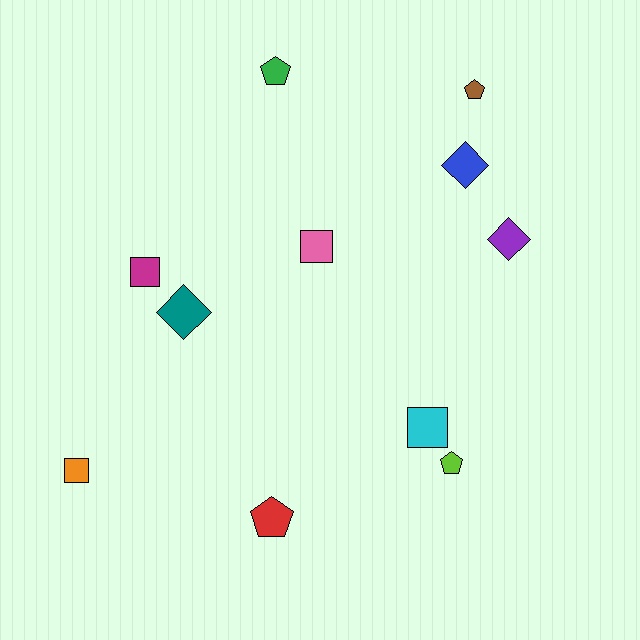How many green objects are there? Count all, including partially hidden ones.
There is 1 green object.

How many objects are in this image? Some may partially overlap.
There are 11 objects.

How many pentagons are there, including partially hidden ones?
There are 4 pentagons.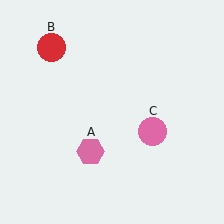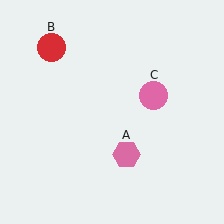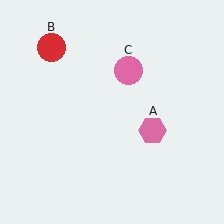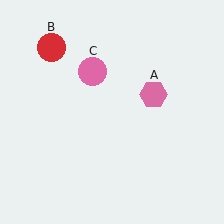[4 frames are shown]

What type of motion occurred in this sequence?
The pink hexagon (object A), pink circle (object C) rotated counterclockwise around the center of the scene.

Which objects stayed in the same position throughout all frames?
Red circle (object B) remained stationary.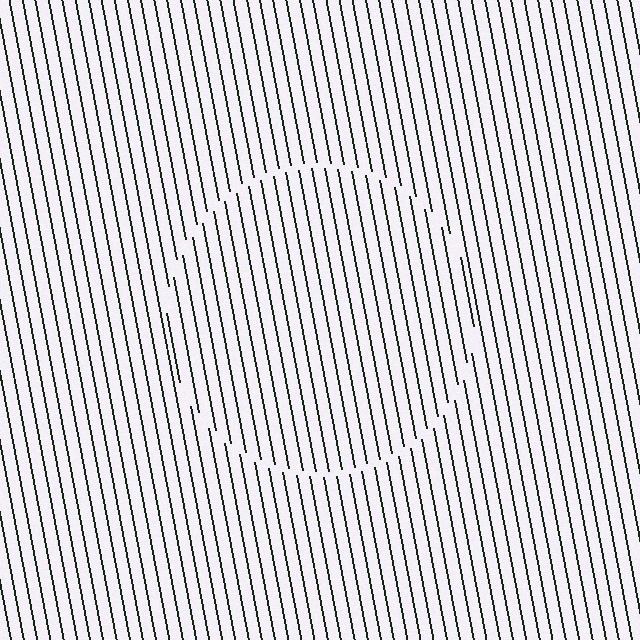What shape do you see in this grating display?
An illusory circle. The interior of the shape contains the same grating, shifted by half a period — the contour is defined by the phase discontinuity where line-ends from the inner and outer gratings abut.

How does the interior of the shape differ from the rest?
The interior of the shape contains the same grating, shifted by half a period — the contour is defined by the phase discontinuity where line-ends from the inner and outer gratings abut.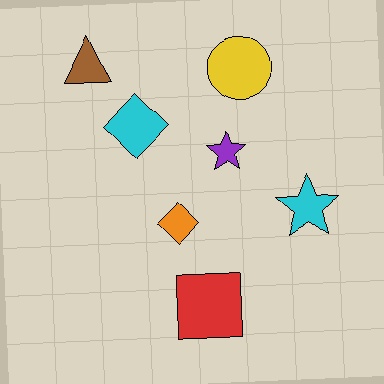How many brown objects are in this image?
There is 1 brown object.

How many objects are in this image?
There are 7 objects.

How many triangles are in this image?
There is 1 triangle.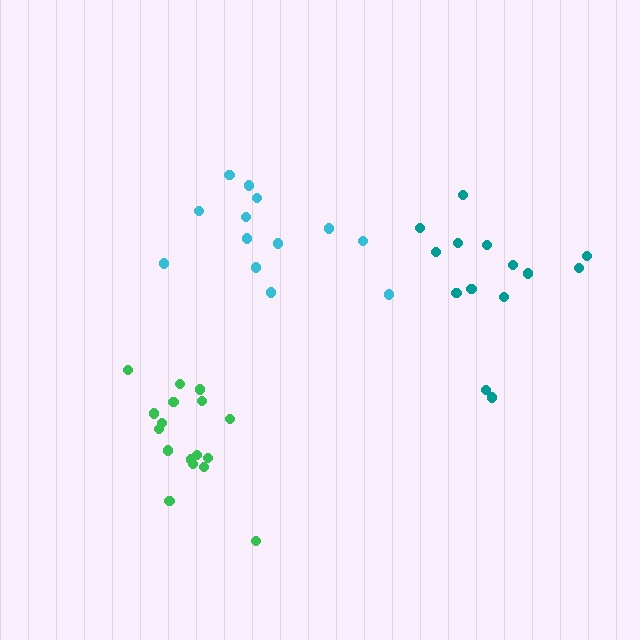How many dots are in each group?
Group 1: 17 dots, Group 2: 13 dots, Group 3: 14 dots (44 total).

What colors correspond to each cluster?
The clusters are colored: green, cyan, teal.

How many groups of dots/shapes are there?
There are 3 groups.